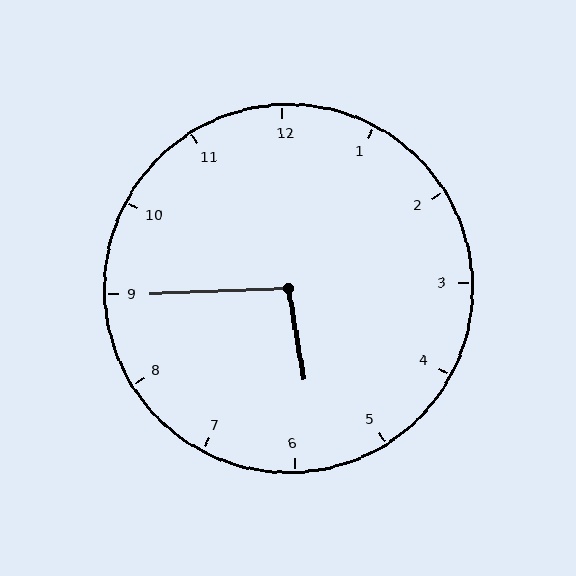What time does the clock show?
5:45.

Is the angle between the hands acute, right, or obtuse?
It is obtuse.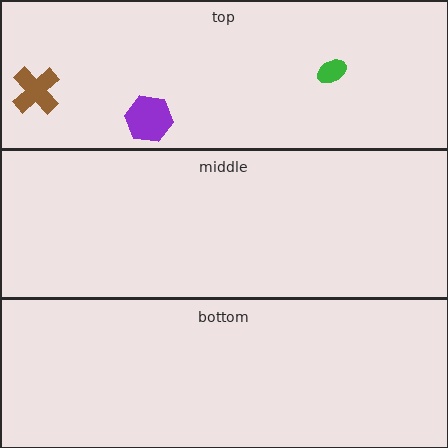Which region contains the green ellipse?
The top region.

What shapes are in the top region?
The purple hexagon, the green ellipse, the brown cross.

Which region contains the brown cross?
The top region.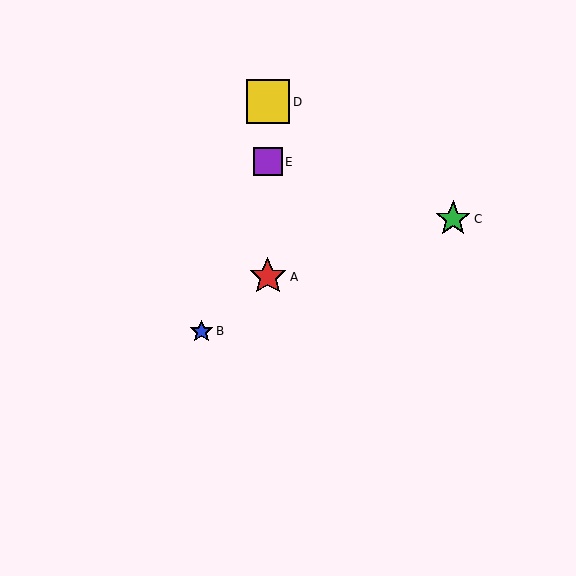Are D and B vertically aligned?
No, D is at x≈268 and B is at x≈202.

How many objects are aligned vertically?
3 objects (A, D, E) are aligned vertically.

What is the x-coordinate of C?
Object C is at x≈453.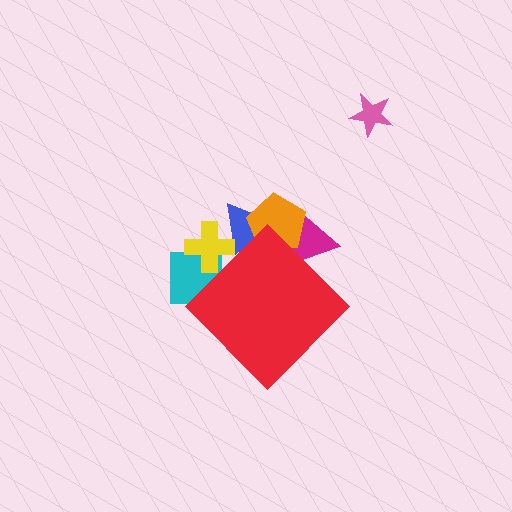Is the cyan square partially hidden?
Yes, the cyan square is partially hidden behind the red diamond.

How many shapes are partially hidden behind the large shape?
5 shapes are partially hidden.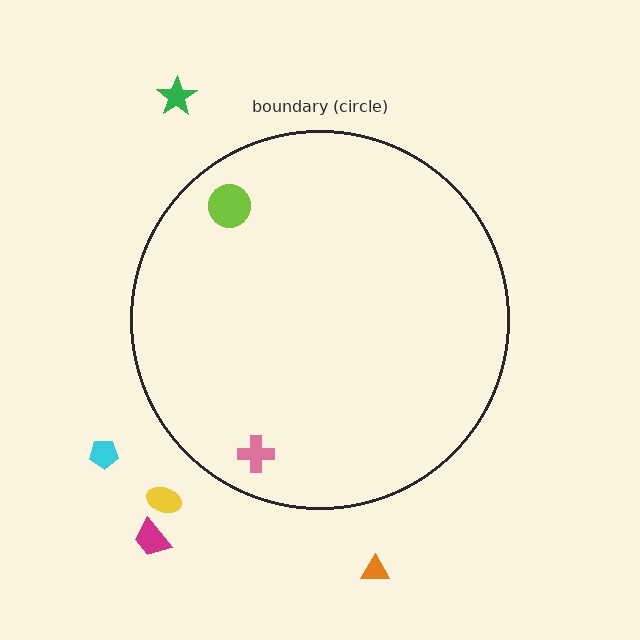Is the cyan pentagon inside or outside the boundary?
Outside.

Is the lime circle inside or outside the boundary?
Inside.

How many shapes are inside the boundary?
2 inside, 5 outside.